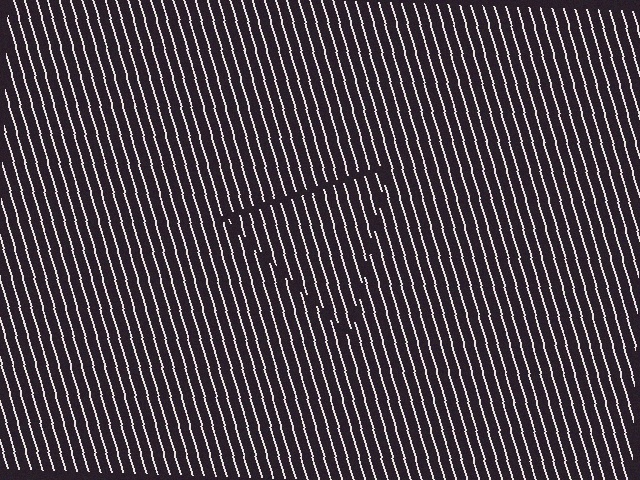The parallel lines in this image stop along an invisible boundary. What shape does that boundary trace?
An illusory triangle. The interior of the shape contains the same grating, shifted by half a period — the contour is defined by the phase discontinuity where line-ends from the inner and outer gratings abut.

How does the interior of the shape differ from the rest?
The interior of the shape contains the same grating, shifted by half a period — the contour is defined by the phase discontinuity where line-ends from the inner and outer gratings abut.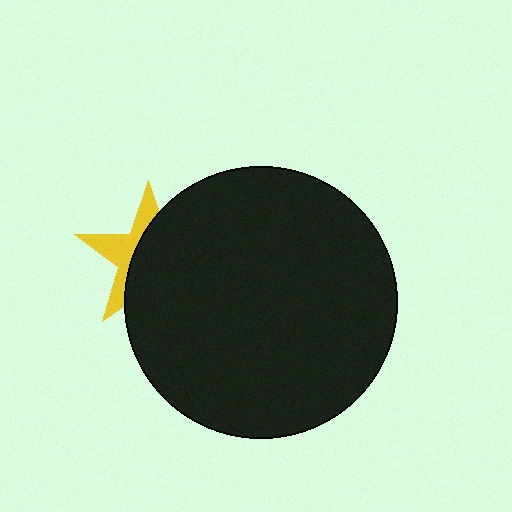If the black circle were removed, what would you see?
You would see the complete yellow star.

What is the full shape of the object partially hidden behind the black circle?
The partially hidden object is a yellow star.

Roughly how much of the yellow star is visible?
A small part of it is visible (roughly 37%).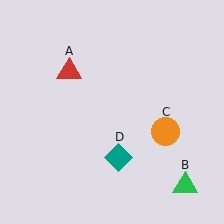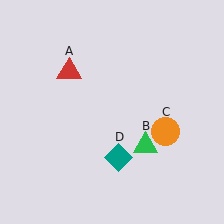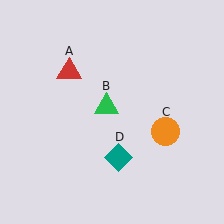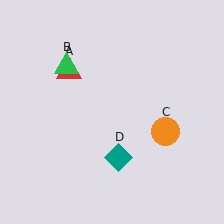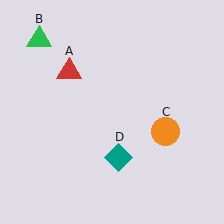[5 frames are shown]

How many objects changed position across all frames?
1 object changed position: green triangle (object B).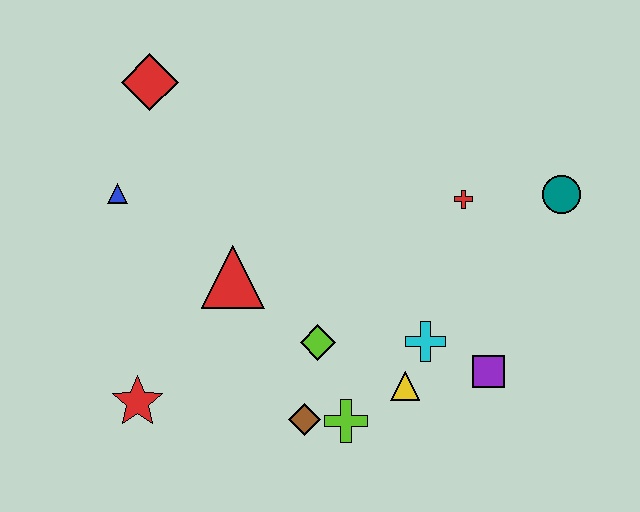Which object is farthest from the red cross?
The red star is farthest from the red cross.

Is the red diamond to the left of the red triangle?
Yes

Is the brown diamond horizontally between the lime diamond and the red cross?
No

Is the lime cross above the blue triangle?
No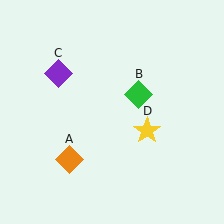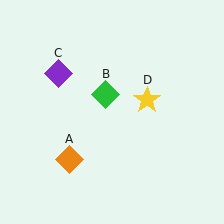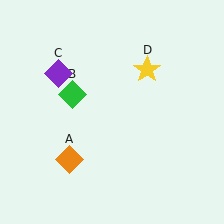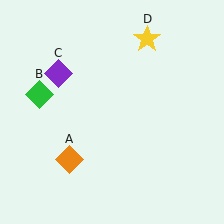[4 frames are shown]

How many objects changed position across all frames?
2 objects changed position: green diamond (object B), yellow star (object D).